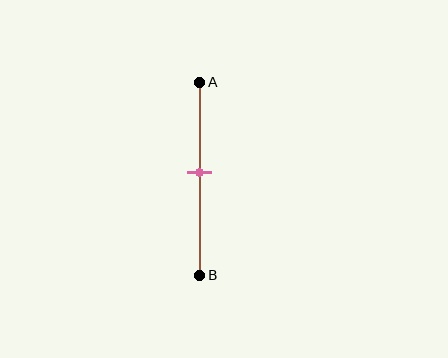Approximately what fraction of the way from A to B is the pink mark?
The pink mark is approximately 45% of the way from A to B.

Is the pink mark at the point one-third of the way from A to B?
No, the mark is at about 45% from A, not at the 33% one-third point.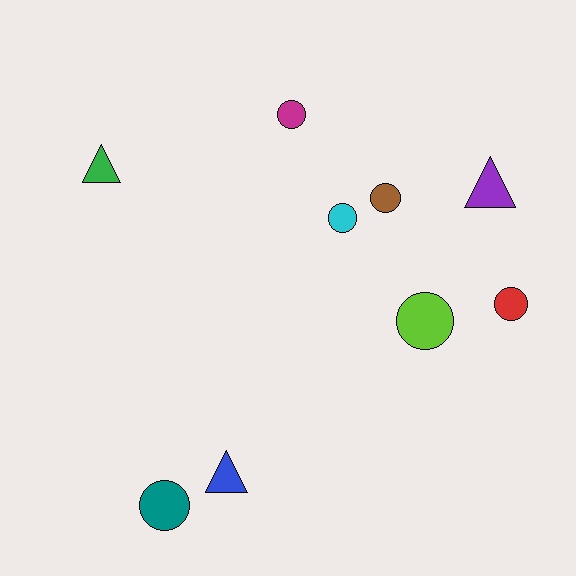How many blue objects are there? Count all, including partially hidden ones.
There is 1 blue object.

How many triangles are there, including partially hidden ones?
There are 3 triangles.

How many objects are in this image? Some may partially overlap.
There are 9 objects.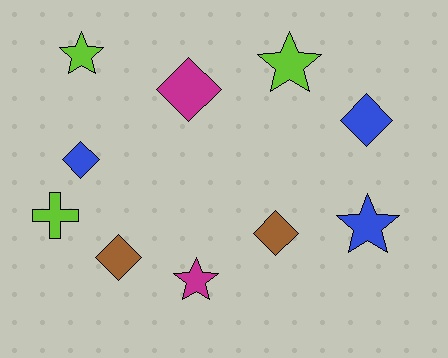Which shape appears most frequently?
Diamond, with 5 objects.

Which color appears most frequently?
Blue, with 3 objects.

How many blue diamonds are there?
There are 2 blue diamonds.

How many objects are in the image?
There are 10 objects.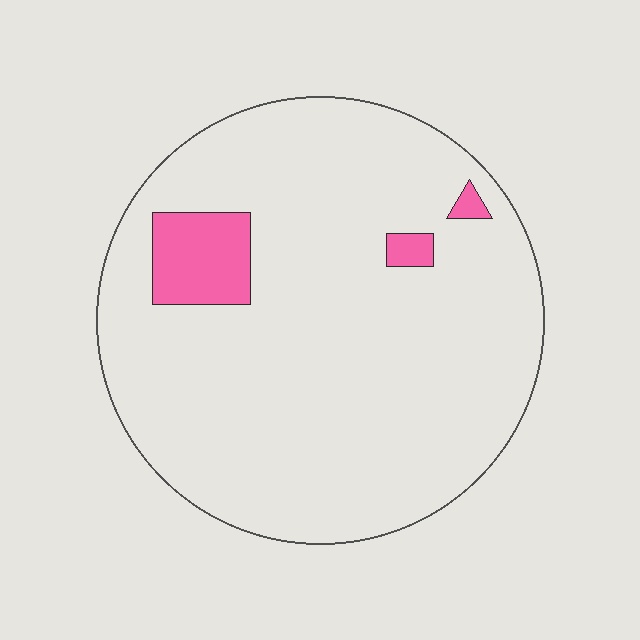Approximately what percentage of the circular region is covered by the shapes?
Approximately 5%.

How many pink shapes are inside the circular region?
3.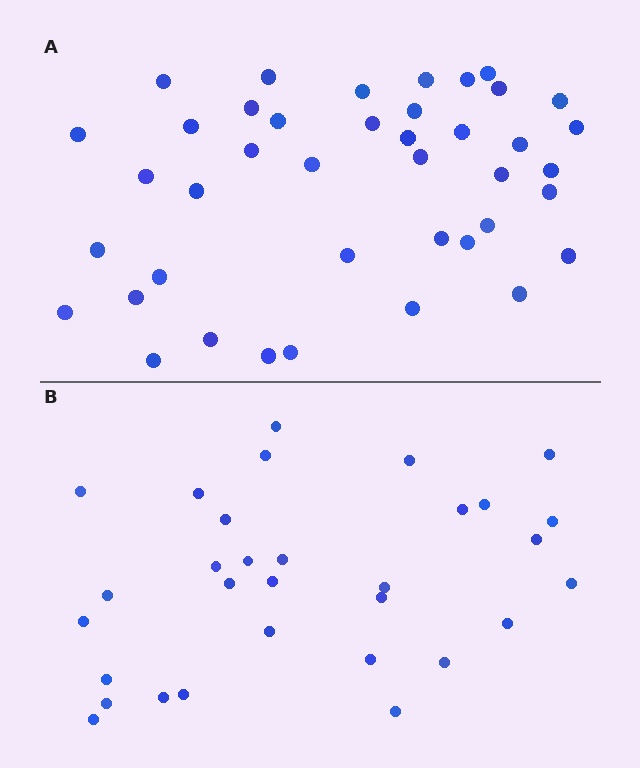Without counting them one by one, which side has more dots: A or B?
Region A (the top region) has more dots.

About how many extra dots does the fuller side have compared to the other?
Region A has roughly 10 or so more dots than region B.